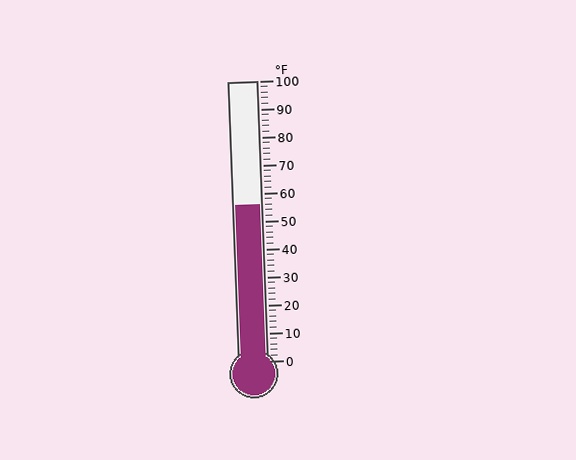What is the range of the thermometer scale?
The thermometer scale ranges from 0°F to 100°F.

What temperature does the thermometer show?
The thermometer shows approximately 56°F.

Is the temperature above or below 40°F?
The temperature is above 40°F.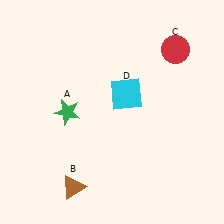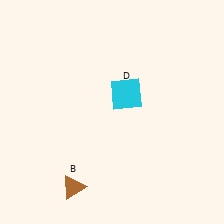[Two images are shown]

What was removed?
The green star (A), the red circle (C) were removed in Image 2.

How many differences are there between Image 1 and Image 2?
There are 2 differences between the two images.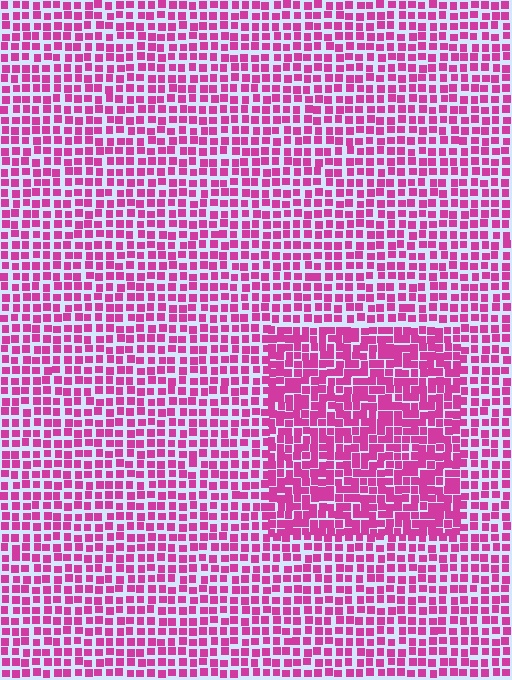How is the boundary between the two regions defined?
The boundary is defined by a change in element density (approximately 1.6x ratio). All elements are the same color, size, and shape.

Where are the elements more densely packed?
The elements are more densely packed inside the rectangle boundary.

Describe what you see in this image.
The image contains small magenta elements arranged at two different densities. A rectangle-shaped region is visible where the elements are more densely packed than the surrounding area.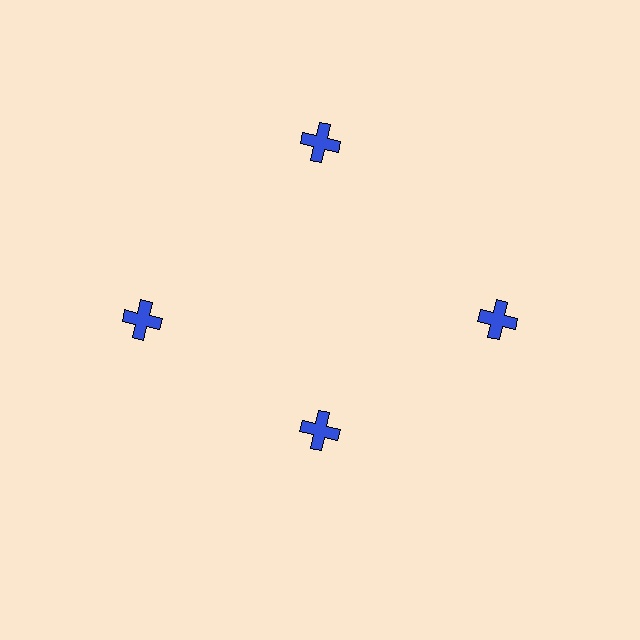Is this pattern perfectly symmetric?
No. The 4 blue crosses are arranged in a ring, but one element near the 6 o'clock position is pulled inward toward the center, breaking the 4-fold rotational symmetry.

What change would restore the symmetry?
The symmetry would be restored by moving it outward, back onto the ring so that all 4 crosses sit at equal angles and equal distance from the center.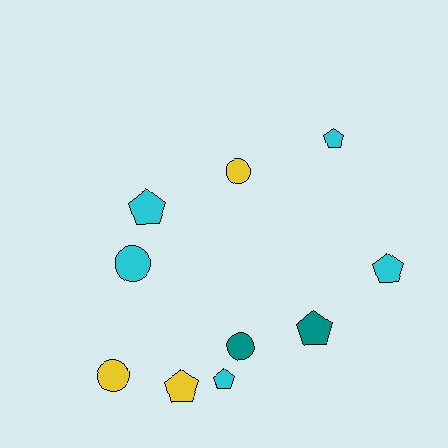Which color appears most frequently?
Cyan, with 5 objects.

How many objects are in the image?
There are 10 objects.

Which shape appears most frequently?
Pentagon, with 6 objects.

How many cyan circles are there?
There is 1 cyan circle.